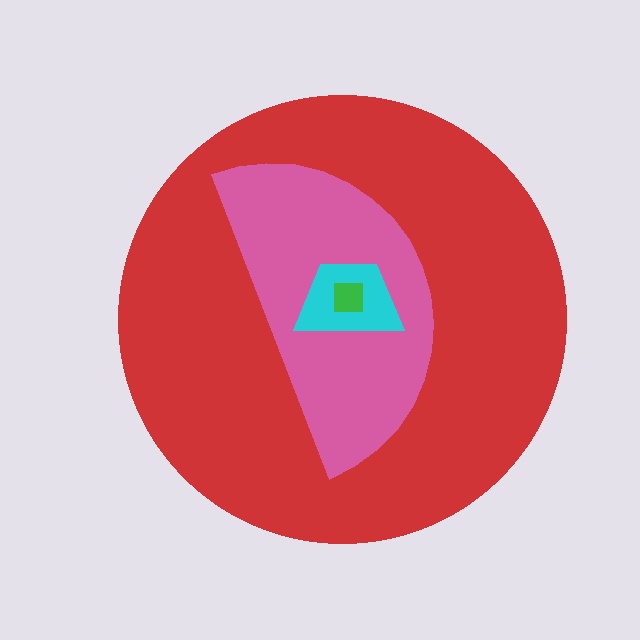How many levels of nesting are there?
4.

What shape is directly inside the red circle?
The pink semicircle.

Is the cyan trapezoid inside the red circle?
Yes.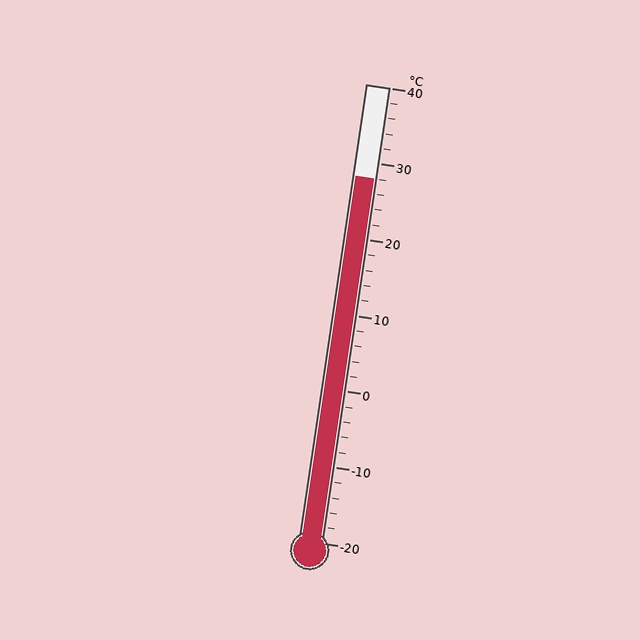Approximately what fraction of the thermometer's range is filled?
The thermometer is filled to approximately 80% of its range.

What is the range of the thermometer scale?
The thermometer scale ranges from -20°C to 40°C.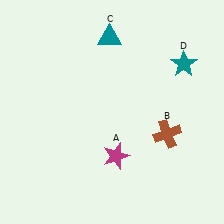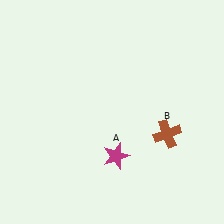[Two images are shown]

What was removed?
The teal star (D), the teal triangle (C) were removed in Image 2.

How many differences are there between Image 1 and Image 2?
There are 2 differences between the two images.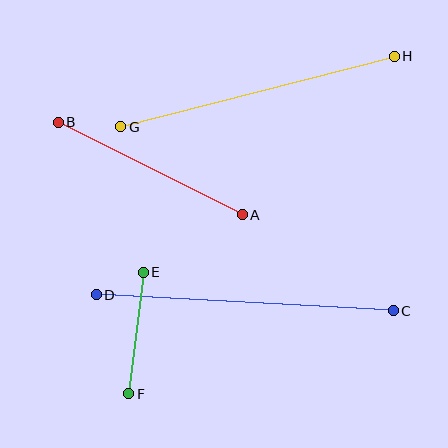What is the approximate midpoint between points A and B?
The midpoint is at approximately (150, 168) pixels.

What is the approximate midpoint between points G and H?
The midpoint is at approximately (258, 91) pixels.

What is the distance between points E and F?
The distance is approximately 122 pixels.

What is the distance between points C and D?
The distance is approximately 297 pixels.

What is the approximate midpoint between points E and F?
The midpoint is at approximately (136, 333) pixels.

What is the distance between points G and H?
The distance is approximately 282 pixels.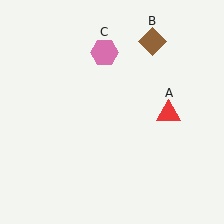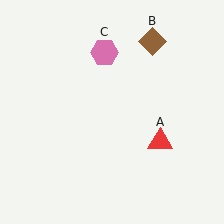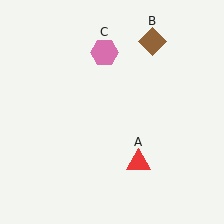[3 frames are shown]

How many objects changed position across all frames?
1 object changed position: red triangle (object A).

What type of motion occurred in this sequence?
The red triangle (object A) rotated clockwise around the center of the scene.